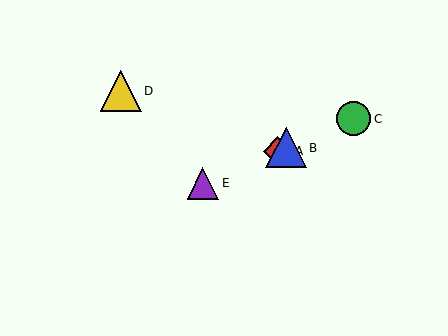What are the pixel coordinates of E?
Object E is at (203, 183).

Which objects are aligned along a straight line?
Objects A, B, C, E are aligned along a straight line.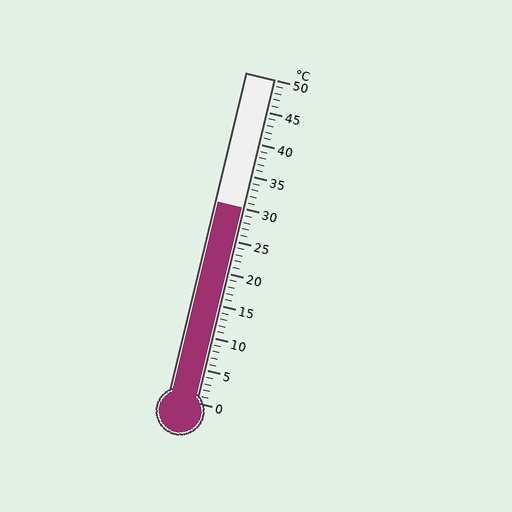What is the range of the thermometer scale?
The thermometer scale ranges from 0°C to 50°C.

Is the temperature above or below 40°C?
The temperature is below 40°C.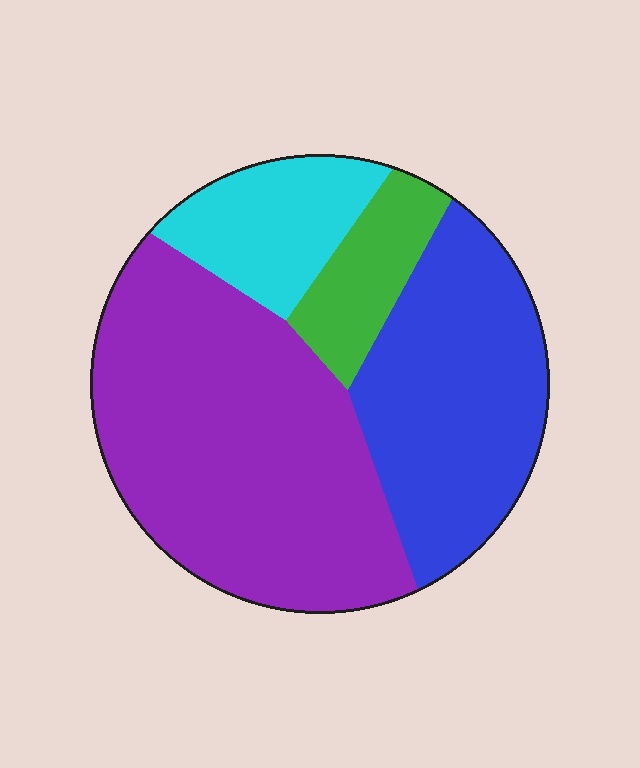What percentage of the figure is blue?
Blue takes up between a quarter and a half of the figure.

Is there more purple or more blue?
Purple.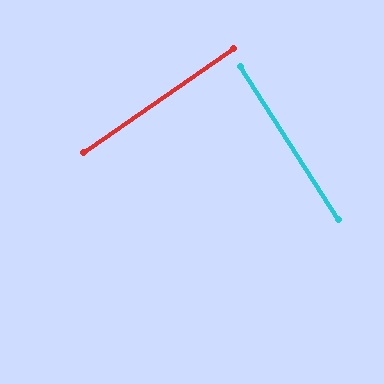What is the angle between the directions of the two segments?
Approximately 88 degrees.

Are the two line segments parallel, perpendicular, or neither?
Perpendicular — they meet at approximately 88°.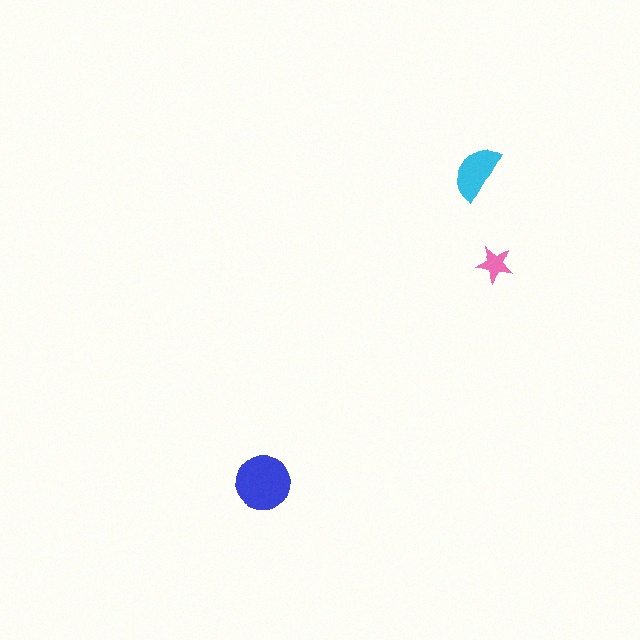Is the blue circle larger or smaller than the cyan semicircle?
Larger.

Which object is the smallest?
The pink star.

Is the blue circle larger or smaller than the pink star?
Larger.